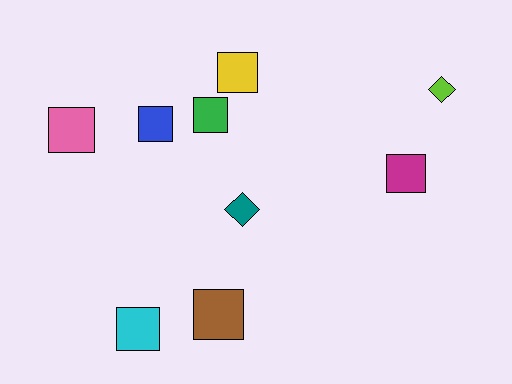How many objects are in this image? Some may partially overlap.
There are 9 objects.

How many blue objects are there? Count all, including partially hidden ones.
There is 1 blue object.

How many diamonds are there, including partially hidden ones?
There are 2 diamonds.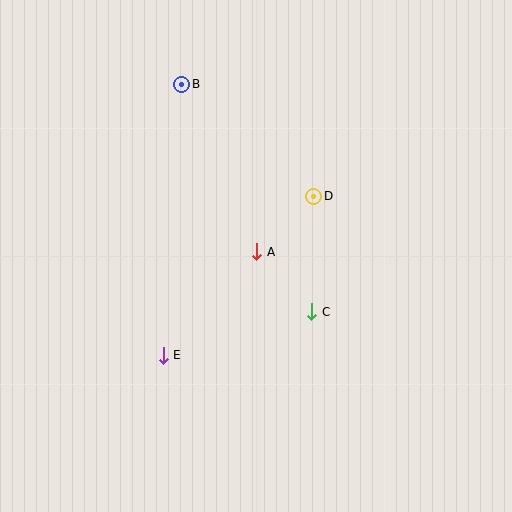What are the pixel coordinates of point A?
Point A is at (257, 252).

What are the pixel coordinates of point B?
Point B is at (182, 84).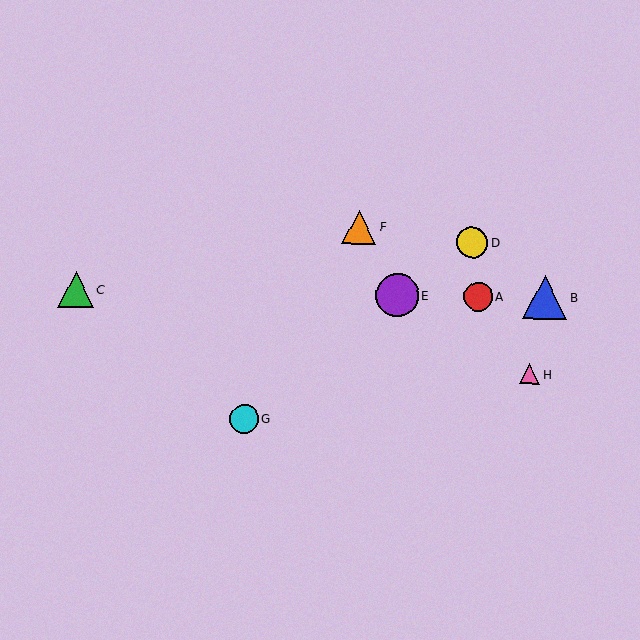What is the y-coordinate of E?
Object E is at y≈295.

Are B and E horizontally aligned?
Yes, both are at y≈297.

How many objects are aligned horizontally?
4 objects (A, B, C, E) are aligned horizontally.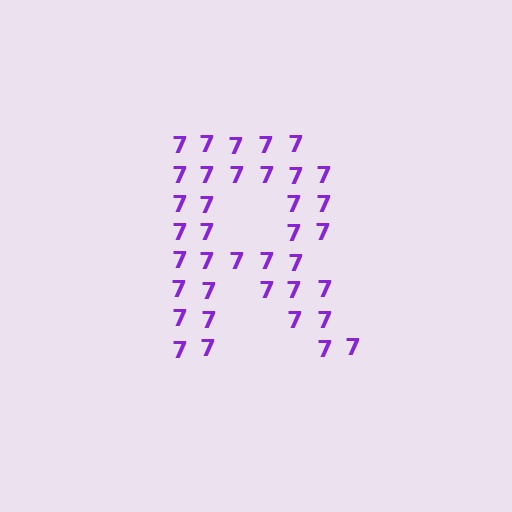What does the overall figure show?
The overall figure shows the letter R.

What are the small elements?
The small elements are digit 7's.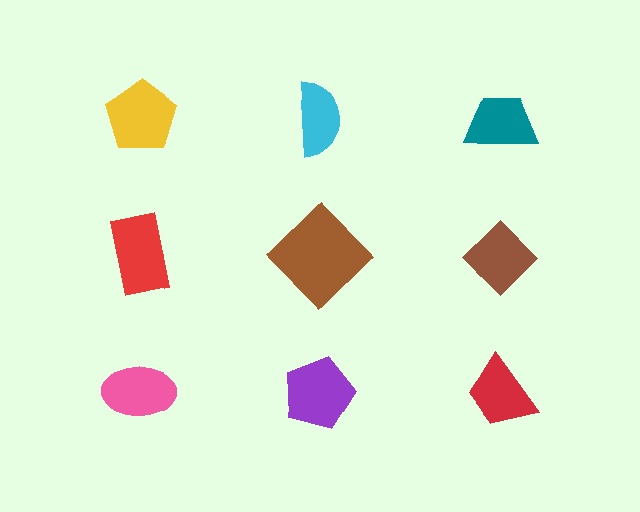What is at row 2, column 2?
A brown diamond.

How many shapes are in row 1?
3 shapes.